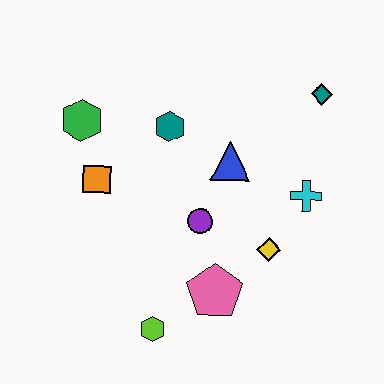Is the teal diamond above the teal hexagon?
Yes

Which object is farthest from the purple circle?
The teal diamond is farthest from the purple circle.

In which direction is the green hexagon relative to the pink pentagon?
The green hexagon is above the pink pentagon.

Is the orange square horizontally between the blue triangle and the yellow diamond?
No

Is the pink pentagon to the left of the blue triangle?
Yes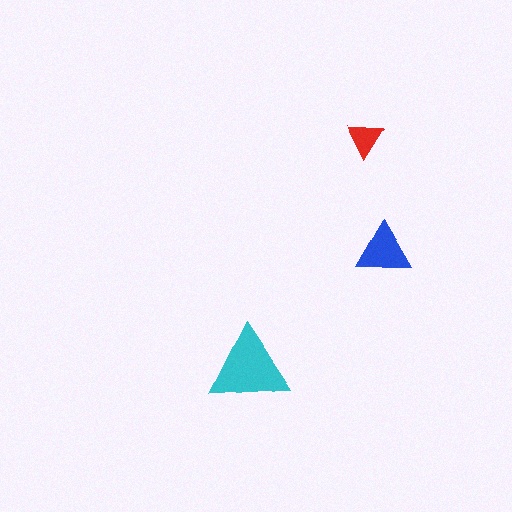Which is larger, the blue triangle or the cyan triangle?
The cyan one.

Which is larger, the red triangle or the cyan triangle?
The cyan one.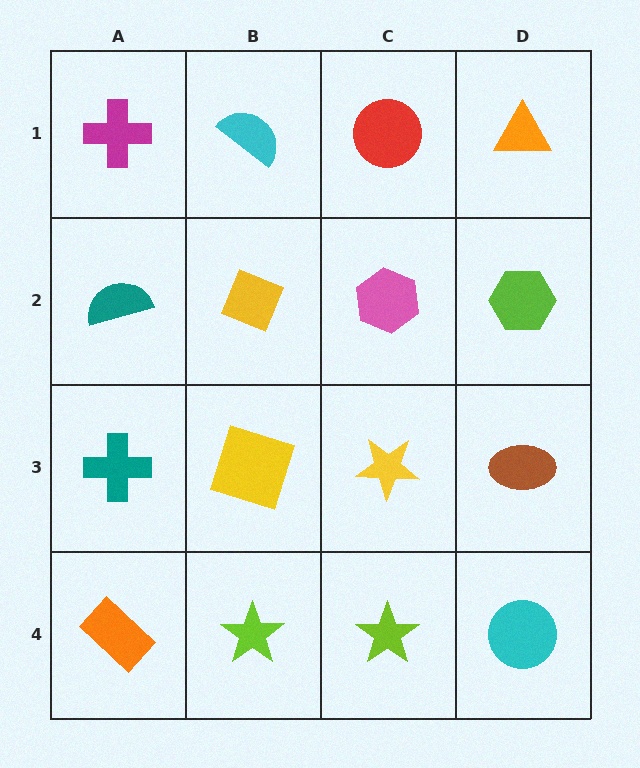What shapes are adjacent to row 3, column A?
A teal semicircle (row 2, column A), an orange rectangle (row 4, column A), a yellow square (row 3, column B).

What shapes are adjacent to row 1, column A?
A teal semicircle (row 2, column A), a cyan semicircle (row 1, column B).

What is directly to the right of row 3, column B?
A yellow star.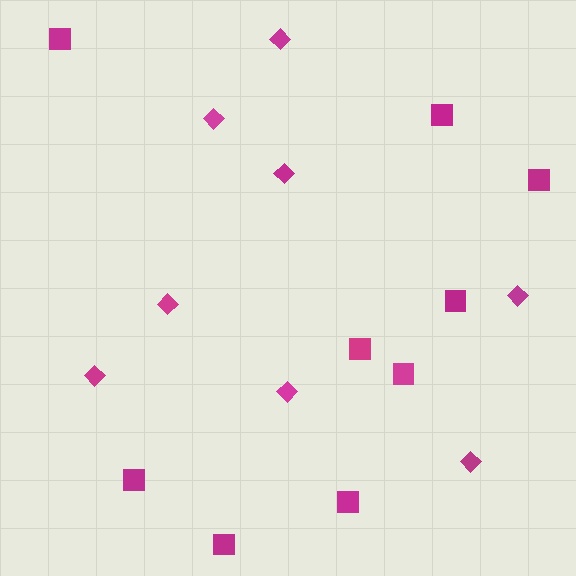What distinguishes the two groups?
There are 2 groups: one group of diamonds (8) and one group of squares (9).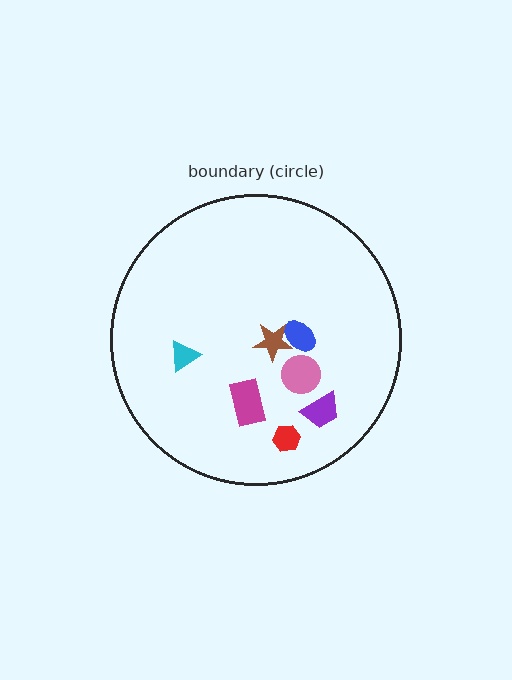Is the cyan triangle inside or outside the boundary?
Inside.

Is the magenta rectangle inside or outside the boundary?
Inside.